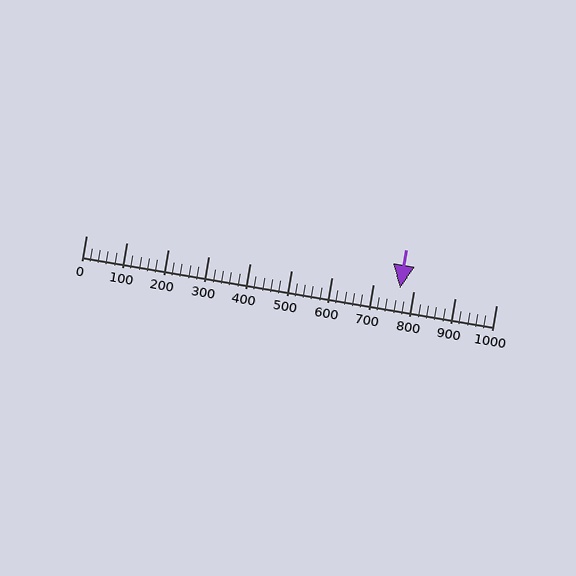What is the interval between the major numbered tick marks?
The major tick marks are spaced 100 units apart.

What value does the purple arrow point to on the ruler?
The purple arrow points to approximately 764.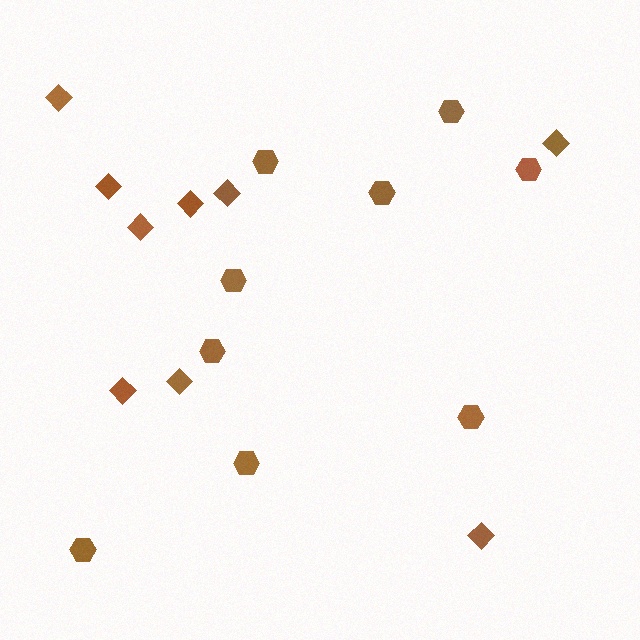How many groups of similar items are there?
There are 2 groups: one group of hexagons (9) and one group of diamonds (9).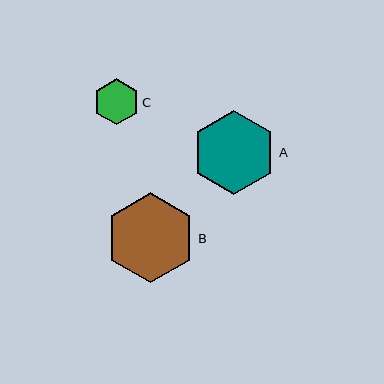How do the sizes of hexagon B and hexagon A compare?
Hexagon B and hexagon A are approximately the same size.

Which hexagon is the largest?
Hexagon B is the largest with a size of approximately 90 pixels.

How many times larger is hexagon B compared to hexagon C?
Hexagon B is approximately 2.0 times the size of hexagon C.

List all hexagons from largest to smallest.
From largest to smallest: B, A, C.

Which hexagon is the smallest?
Hexagon C is the smallest with a size of approximately 46 pixels.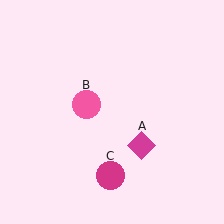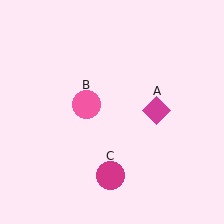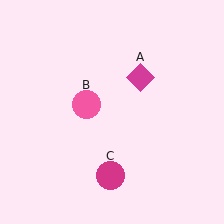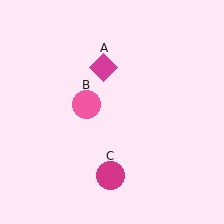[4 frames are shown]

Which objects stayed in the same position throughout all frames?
Pink circle (object B) and magenta circle (object C) remained stationary.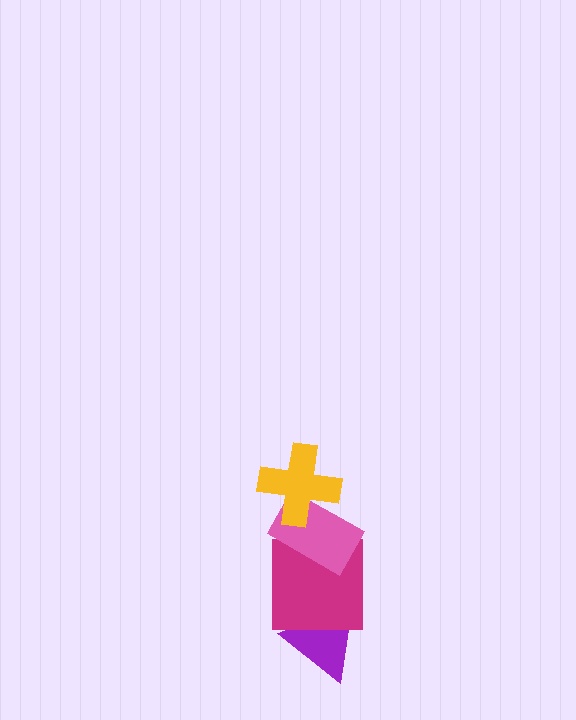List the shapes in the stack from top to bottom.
From top to bottom: the yellow cross, the pink rectangle, the magenta square, the purple triangle.